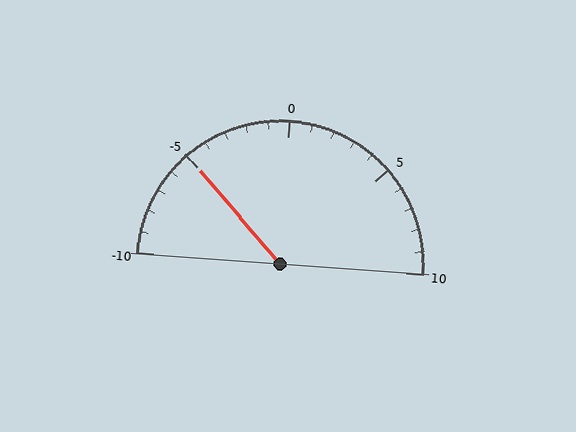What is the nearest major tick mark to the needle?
The nearest major tick mark is -5.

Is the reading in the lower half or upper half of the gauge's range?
The reading is in the lower half of the range (-10 to 10).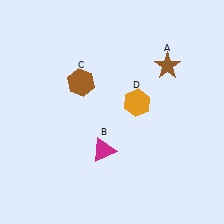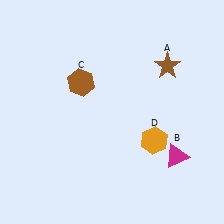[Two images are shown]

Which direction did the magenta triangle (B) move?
The magenta triangle (B) moved right.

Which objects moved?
The objects that moved are: the magenta triangle (B), the orange hexagon (D).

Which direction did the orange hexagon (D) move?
The orange hexagon (D) moved down.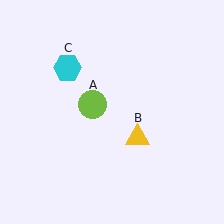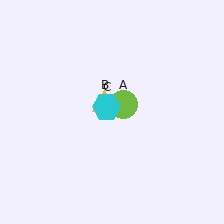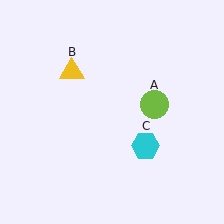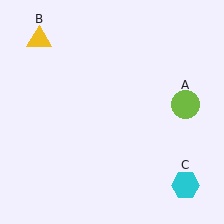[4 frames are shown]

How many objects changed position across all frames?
3 objects changed position: lime circle (object A), yellow triangle (object B), cyan hexagon (object C).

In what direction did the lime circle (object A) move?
The lime circle (object A) moved right.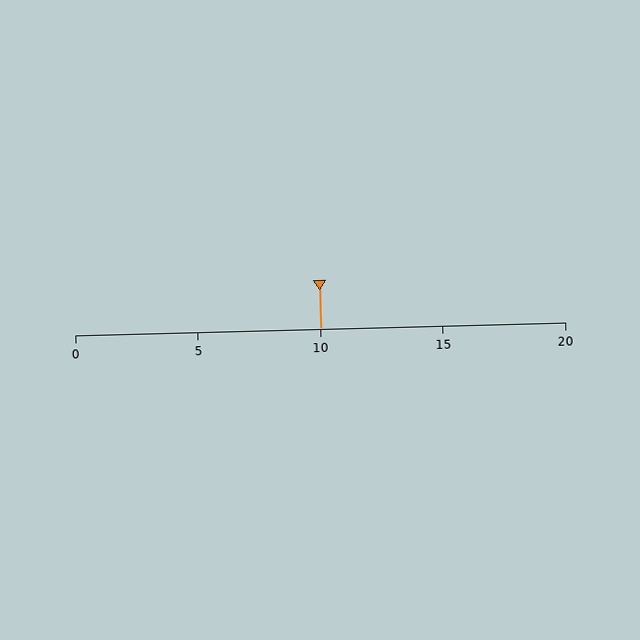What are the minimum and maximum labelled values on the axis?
The axis runs from 0 to 20.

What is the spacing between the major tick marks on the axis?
The major ticks are spaced 5 apart.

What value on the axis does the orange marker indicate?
The marker indicates approximately 10.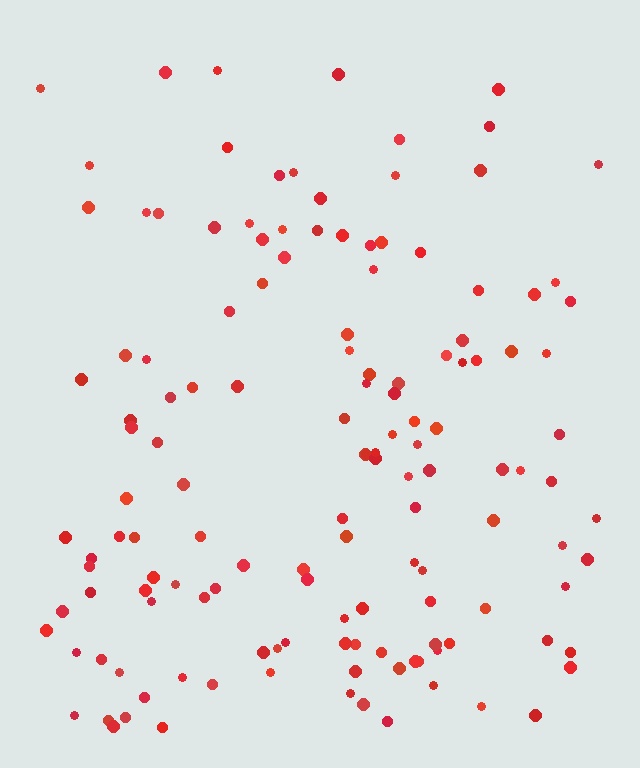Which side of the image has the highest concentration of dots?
The bottom.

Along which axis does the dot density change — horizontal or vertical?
Vertical.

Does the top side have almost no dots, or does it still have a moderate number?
Still a moderate number, just noticeably fewer than the bottom.